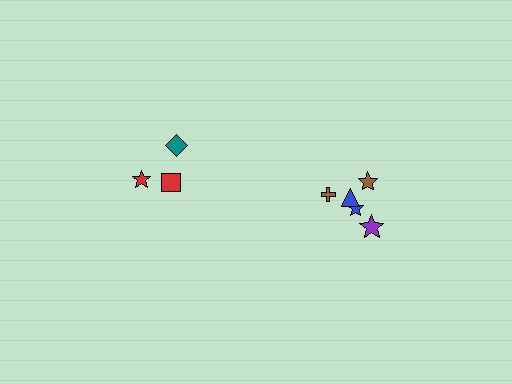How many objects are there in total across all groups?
There are 8 objects.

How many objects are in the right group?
There are 5 objects.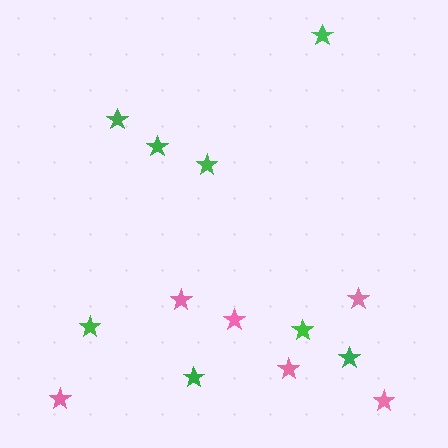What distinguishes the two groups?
There are 2 groups: one group of green stars (8) and one group of pink stars (6).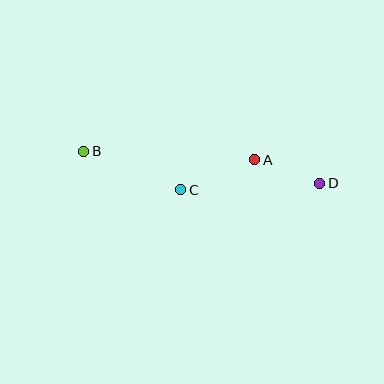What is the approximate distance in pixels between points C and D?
The distance between C and D is approximately 139 pixels.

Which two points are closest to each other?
Points A and D are closest to each other.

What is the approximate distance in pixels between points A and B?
The distance between A and B is approximately 171 pixels.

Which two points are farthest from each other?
Points B and D are farthest from each other.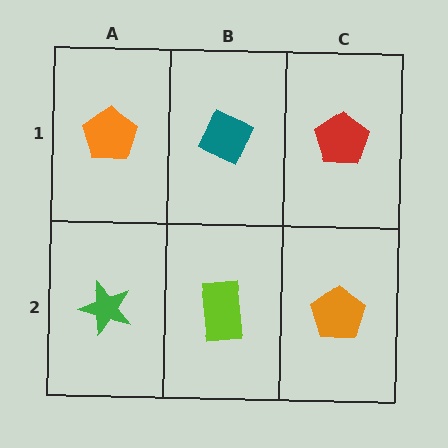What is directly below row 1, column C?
An orange pentagon.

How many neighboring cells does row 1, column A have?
2.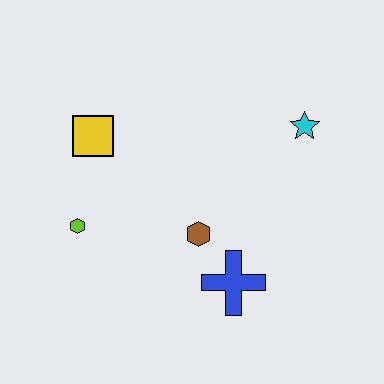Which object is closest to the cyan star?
The brown hexagon is closest to the cyan star.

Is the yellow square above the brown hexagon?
Yes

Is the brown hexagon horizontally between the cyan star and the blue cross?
No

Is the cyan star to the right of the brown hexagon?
Yes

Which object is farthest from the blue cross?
The yellow square is farthest from the blue cross.